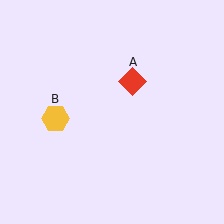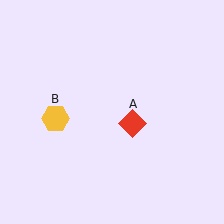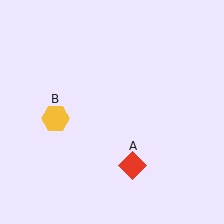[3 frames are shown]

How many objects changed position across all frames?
1 object changed position: red diamond (object A).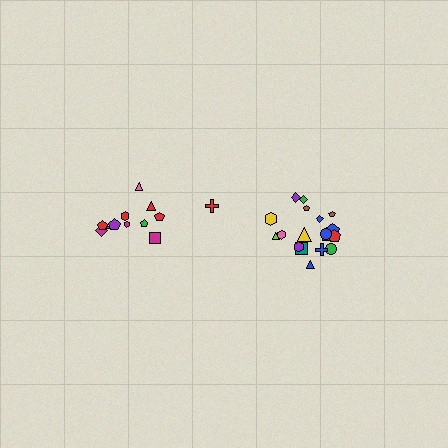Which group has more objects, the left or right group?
The right group.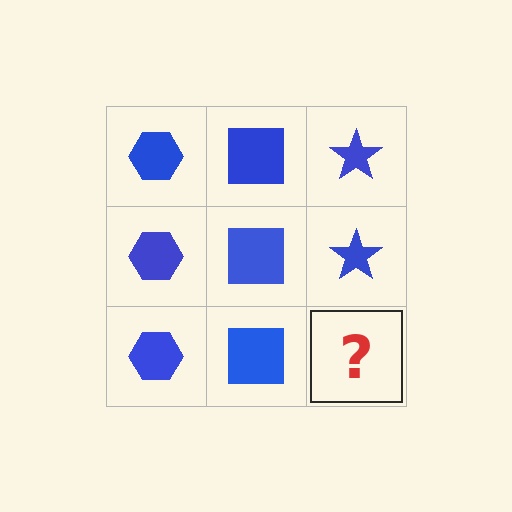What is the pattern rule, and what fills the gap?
The rule is that each column has a consistent shape. The gap should be filled with a blue star.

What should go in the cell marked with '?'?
The missing cell should contain a blue star.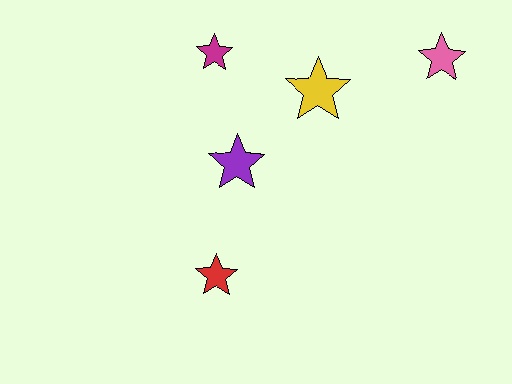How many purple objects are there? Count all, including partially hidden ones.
There is 1 purple object.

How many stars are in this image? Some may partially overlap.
There are 5 stars.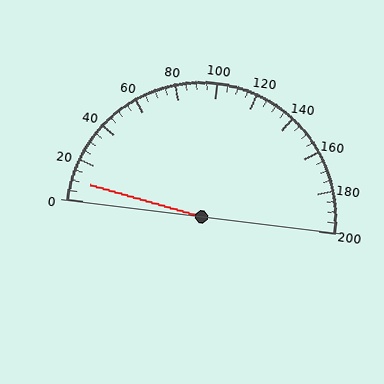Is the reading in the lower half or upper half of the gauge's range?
The reading is in the lower half of the range (0 to 200).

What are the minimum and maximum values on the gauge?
The gauge ranges from 0 to 200.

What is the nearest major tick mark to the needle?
The nearest major tick mark is 0.